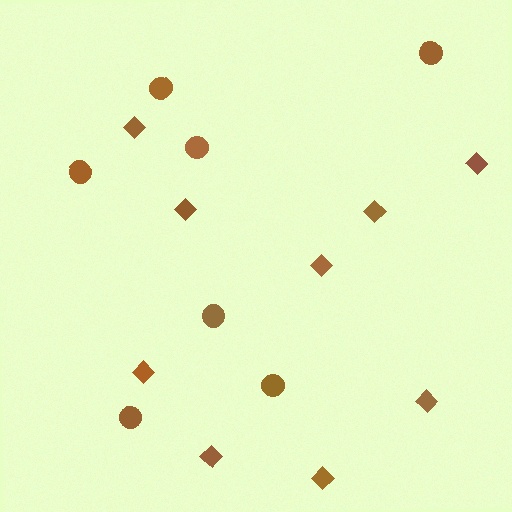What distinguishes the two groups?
There are 2 groups: one group of diamonds (9) and one group of circles (7).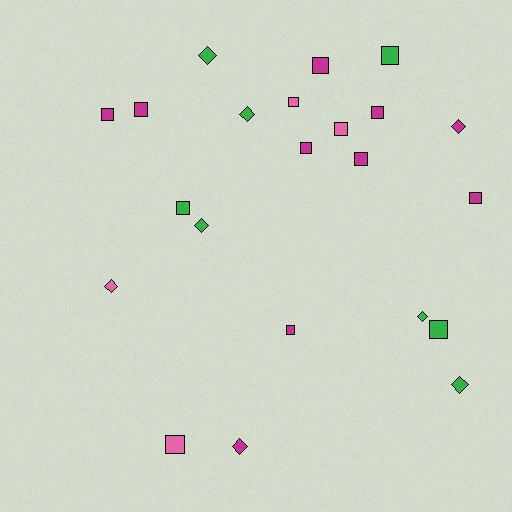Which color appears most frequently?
Magenta, with 10 objects.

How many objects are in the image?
There are 22 objects.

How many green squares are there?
There are 3 green squares.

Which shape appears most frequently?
Square, with 14 objects.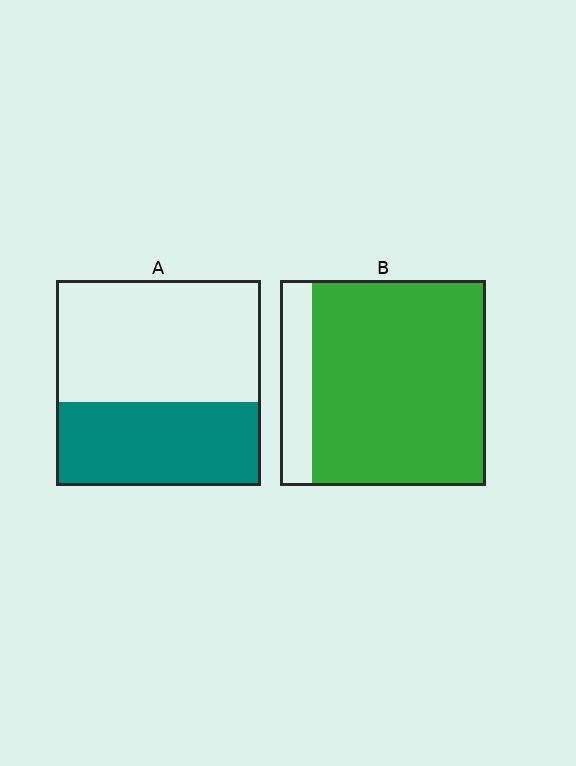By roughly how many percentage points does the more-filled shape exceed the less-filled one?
By roughly 45 percentage points (B over A).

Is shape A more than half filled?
No.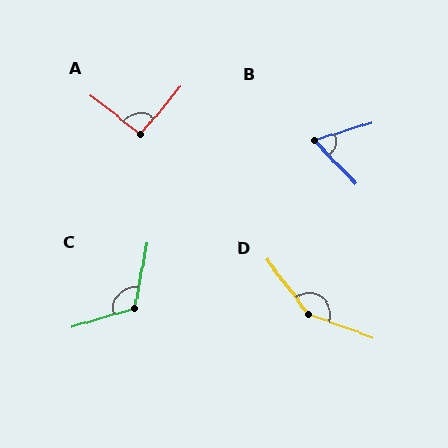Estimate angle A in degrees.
Approximately 92 degrees.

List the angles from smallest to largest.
B (64°), A (92°), C (118°), D (147°).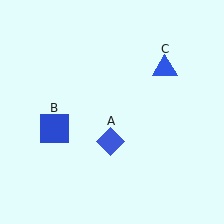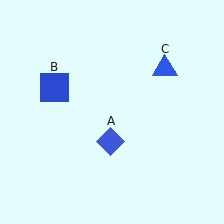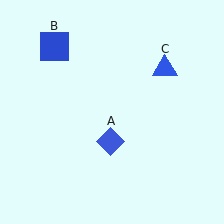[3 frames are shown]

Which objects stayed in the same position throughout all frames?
Blue diamond (object A) and blue triangle (object C) remained stationary.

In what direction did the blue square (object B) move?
The blue square (object B) moved up.